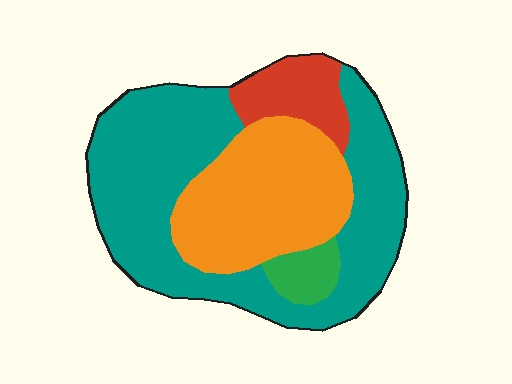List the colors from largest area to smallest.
From largest to smallest: teal, orange, red, green.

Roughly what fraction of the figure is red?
Red takes up less than a quarter of the figure.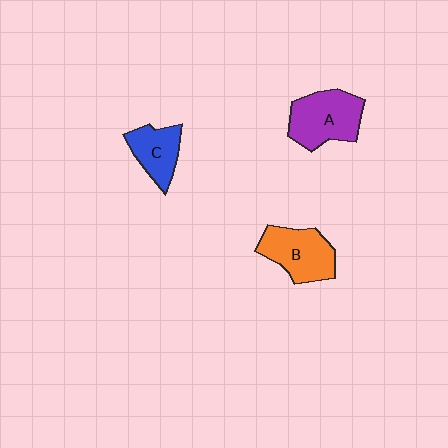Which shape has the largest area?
Shape A (purple).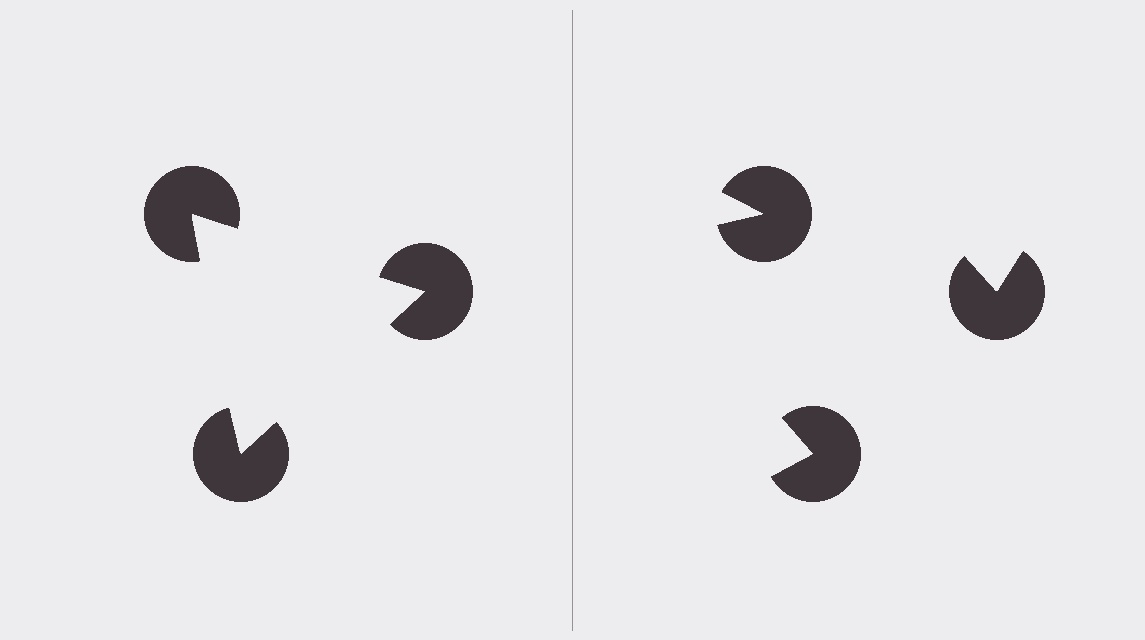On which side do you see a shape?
An illusory triangle appears on the left side. On the right side the wedge cuts are rotated, so no coherent shape forms.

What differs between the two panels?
The pac-man discs are positioned identically on both sides; only the wedge orientations differ. On the left they align to a triangle; on the right they are misaligned.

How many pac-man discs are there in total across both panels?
6 — 3 on each side.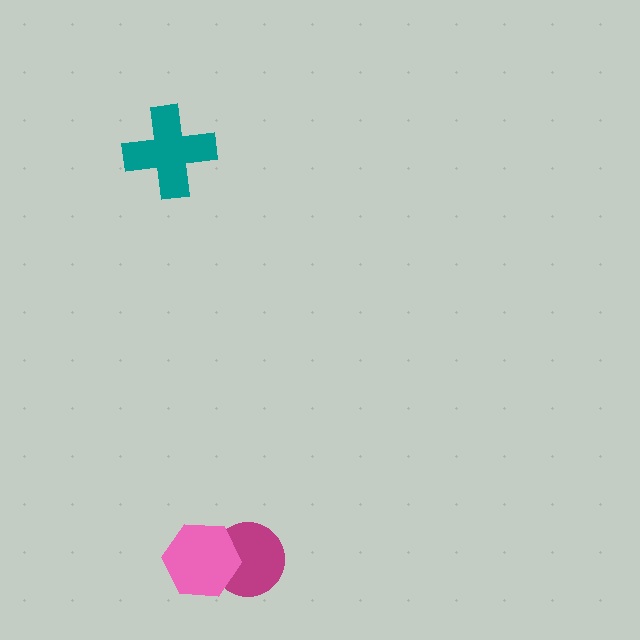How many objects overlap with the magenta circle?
1 object overlaps with the magenta circle.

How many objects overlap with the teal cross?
0 objects overlap with the teal cross.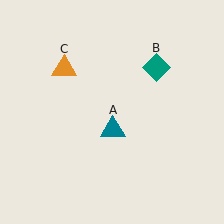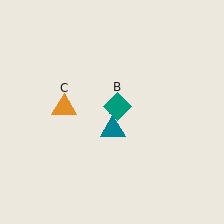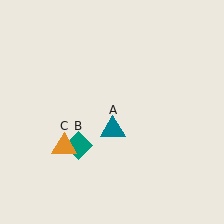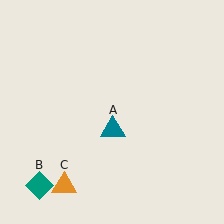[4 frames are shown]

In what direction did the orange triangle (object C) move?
The orange triangle (object C) moved down.